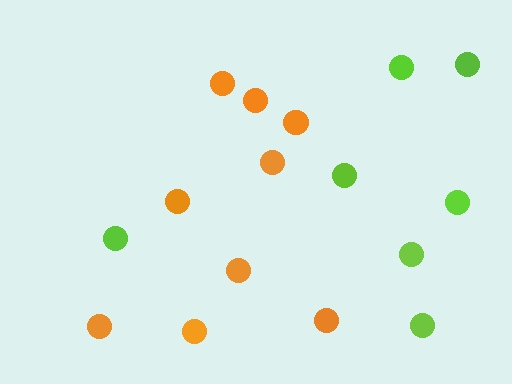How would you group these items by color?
There are 2 groups: one group of orange circles (9) and one group of lime circles (7).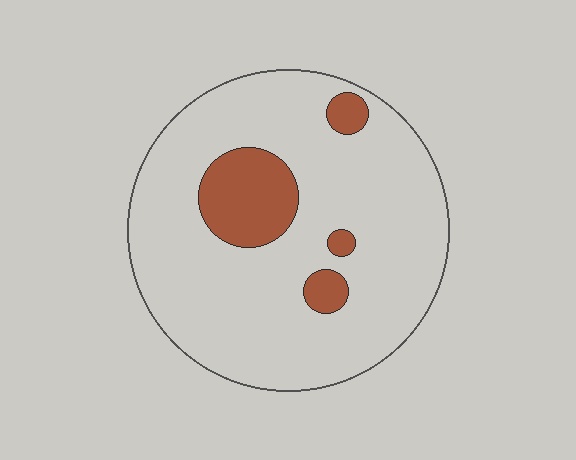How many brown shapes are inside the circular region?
4.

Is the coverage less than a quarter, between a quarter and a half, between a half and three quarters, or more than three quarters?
Less than a quarter.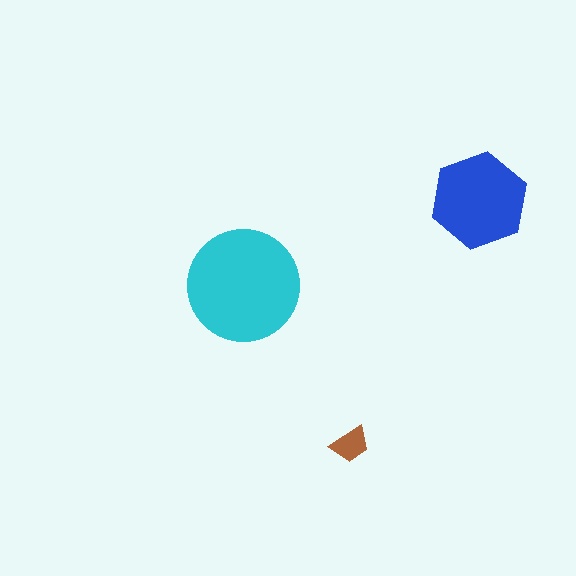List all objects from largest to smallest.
The cyan circle, the blue hexagon, the brown trapezoid.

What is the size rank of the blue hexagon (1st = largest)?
2nd.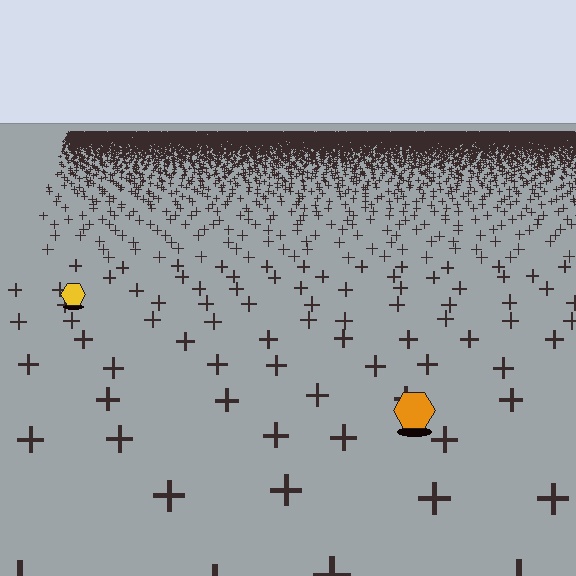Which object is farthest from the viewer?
The yellow hexagon is farthest from the viewer. It appears smaller and the ground texture around it is denser.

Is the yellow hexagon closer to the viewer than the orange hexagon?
No. The orange hexagon is closer — you can tell from the texture gradient: the ground texture is coarser near it.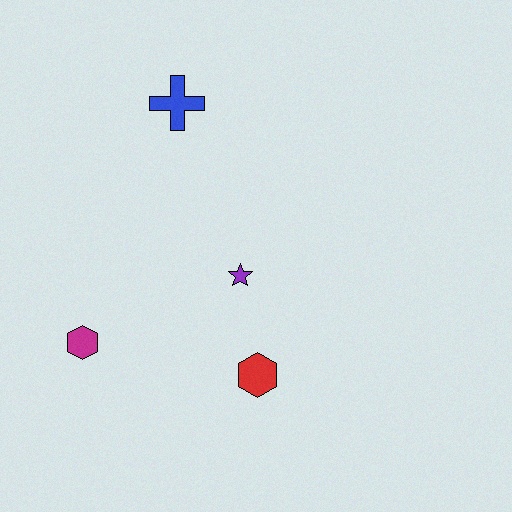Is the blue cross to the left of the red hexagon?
Yes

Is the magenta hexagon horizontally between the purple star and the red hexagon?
No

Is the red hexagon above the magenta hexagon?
No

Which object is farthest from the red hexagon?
The blue cross is farthest from the red hexagon.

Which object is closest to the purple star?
The red hexagon is closest to the purple star.